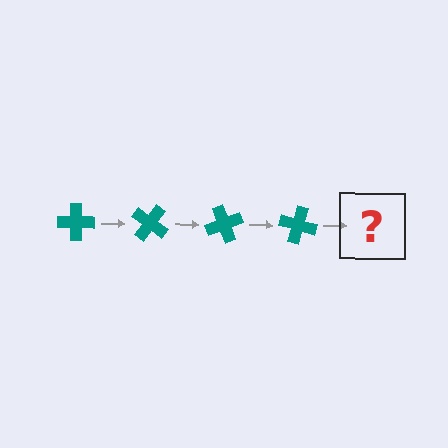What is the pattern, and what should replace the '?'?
The pattern is that the cross rotates 35 degrees each step. The '?' should be a teal cross rotated 140 degrees.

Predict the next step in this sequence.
The next step is a teal cross rotated 140 degrees.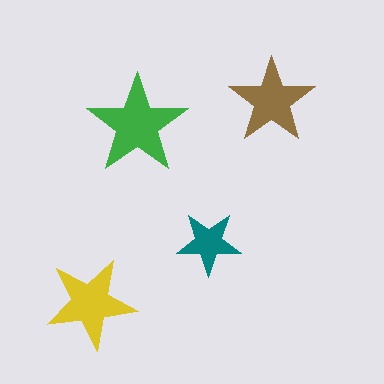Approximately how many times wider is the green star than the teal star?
About 1.5 times wider.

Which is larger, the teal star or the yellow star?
The yellow one.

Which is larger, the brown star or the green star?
The green one.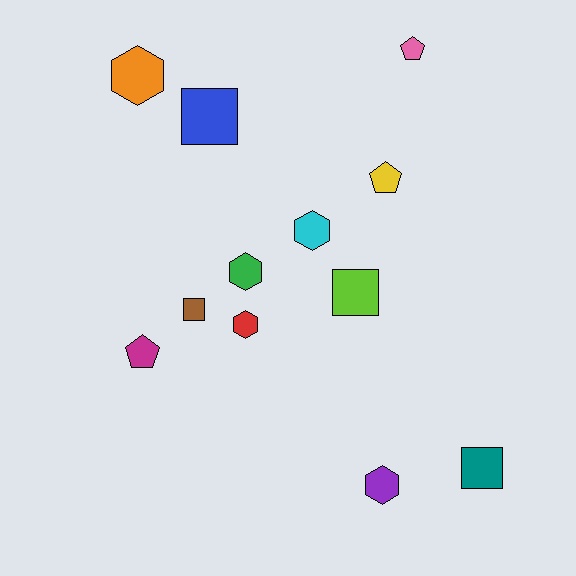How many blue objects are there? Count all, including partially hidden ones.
There is 1 blue object.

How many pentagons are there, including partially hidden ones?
There are 3 pentagons.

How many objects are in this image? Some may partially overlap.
There are 12 objects.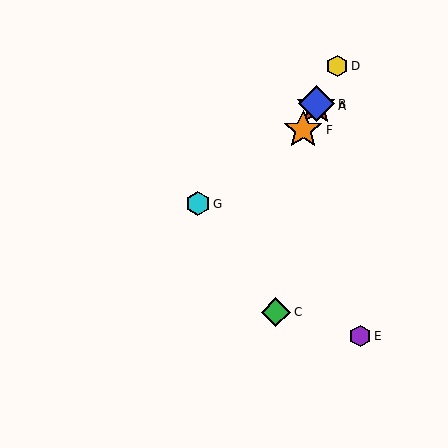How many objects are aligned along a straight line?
4 objects (A, B, D, F) are aligned along a straight line.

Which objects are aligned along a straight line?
Objects A, B, D, F are aligned along a straight line.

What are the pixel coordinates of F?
Object F is at (303, 130).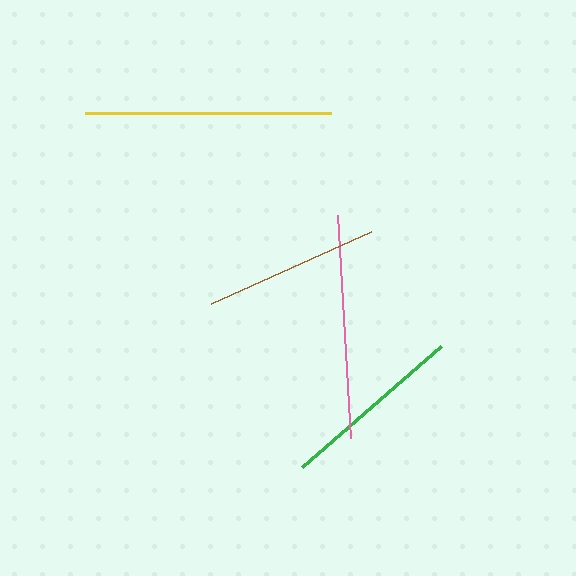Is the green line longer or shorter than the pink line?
The pink line is longer than the green line.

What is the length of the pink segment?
The pink segment is approximately 223 pixels long.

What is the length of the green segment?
The green segment is approximately 184 pixels long.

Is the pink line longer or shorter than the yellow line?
The yellow line is longer than the pink line.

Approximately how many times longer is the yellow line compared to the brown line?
The yellow line is approximately 1.4 times the length of the brown line.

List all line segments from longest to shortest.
From longest to shortest: yellow, pink, green, brown.